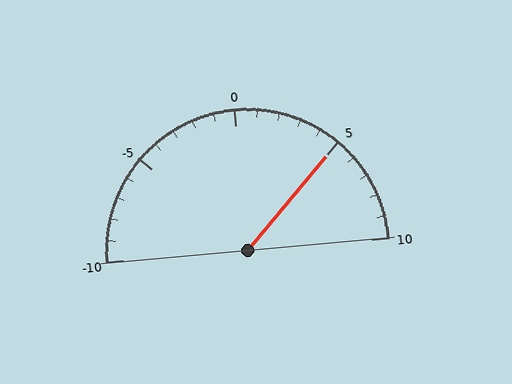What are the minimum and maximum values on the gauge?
The gauge ranges from -10 to 10.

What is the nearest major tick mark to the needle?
The nearest major tick mark is 5.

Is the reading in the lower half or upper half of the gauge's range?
The reading is in the upper half of the range (-10 to 10).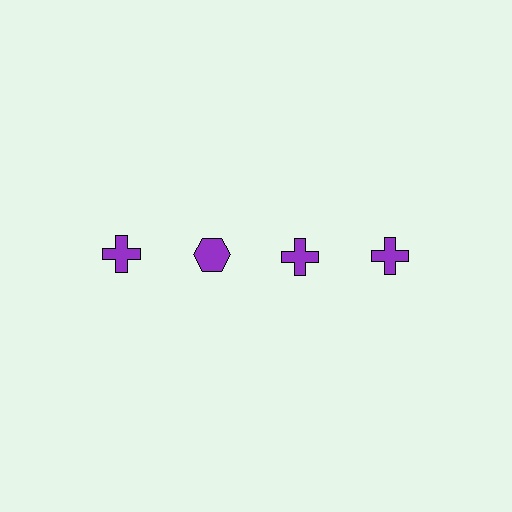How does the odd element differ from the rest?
It has a different shape: hexagon instead of cross.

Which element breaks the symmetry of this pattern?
The purple hexagon in the top row, second from left column breaks the symmetry. All other shapes are purple crosses.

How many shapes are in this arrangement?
There are 4 shapes arranged in a grid pattern.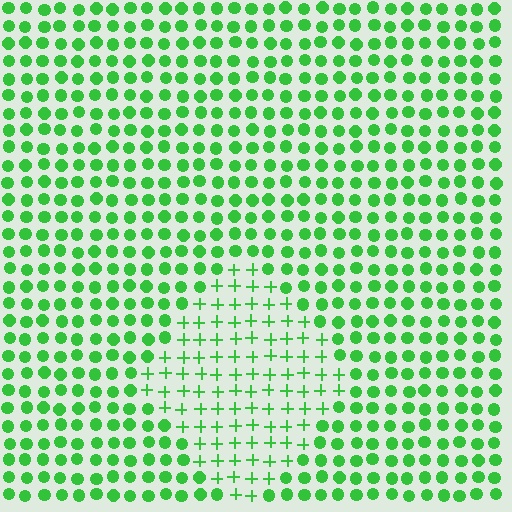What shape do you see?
I see a diamond.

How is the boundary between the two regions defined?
The boundary is defined by a change in element shape: plus signs inside vs. circles outside. All elements share the same color and spacing.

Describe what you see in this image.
The image is filled with small green elements arranged in a uniform grid. A diamond-shaped region contains plus signs, while the surrounding area contains circles. The boundary is defined purely by the change in element shape.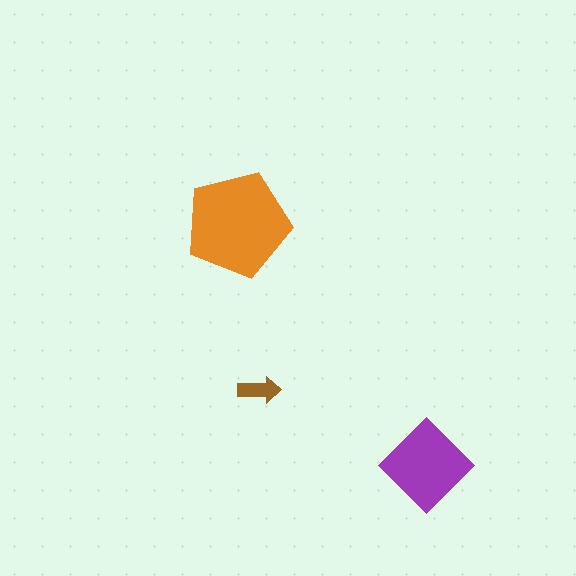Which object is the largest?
The orange pentagon.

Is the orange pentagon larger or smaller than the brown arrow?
Larger.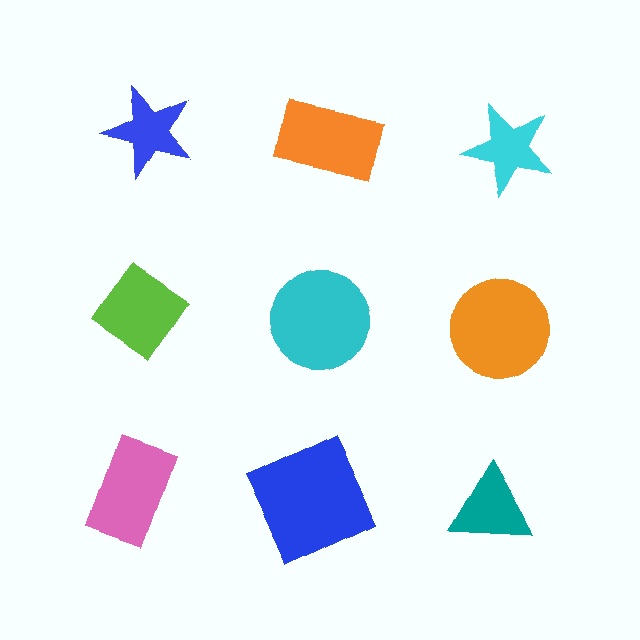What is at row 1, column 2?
An orange rectangle.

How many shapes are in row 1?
3 shapes.